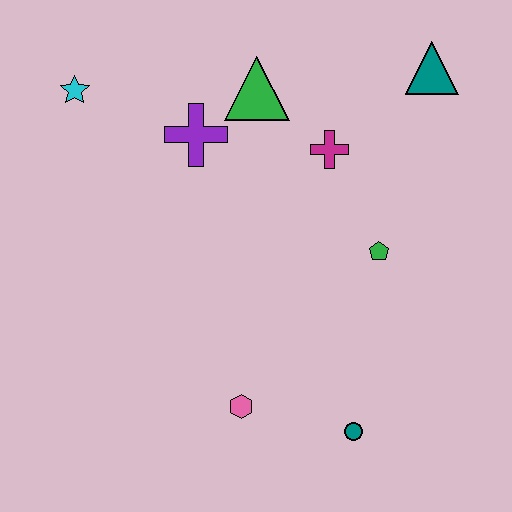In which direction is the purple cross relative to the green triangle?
The purple cross is to the left of the green triangle.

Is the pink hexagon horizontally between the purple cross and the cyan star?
No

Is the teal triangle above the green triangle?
Yes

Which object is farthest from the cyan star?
The teal circle is farthest from the cyan star.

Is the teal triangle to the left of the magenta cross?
No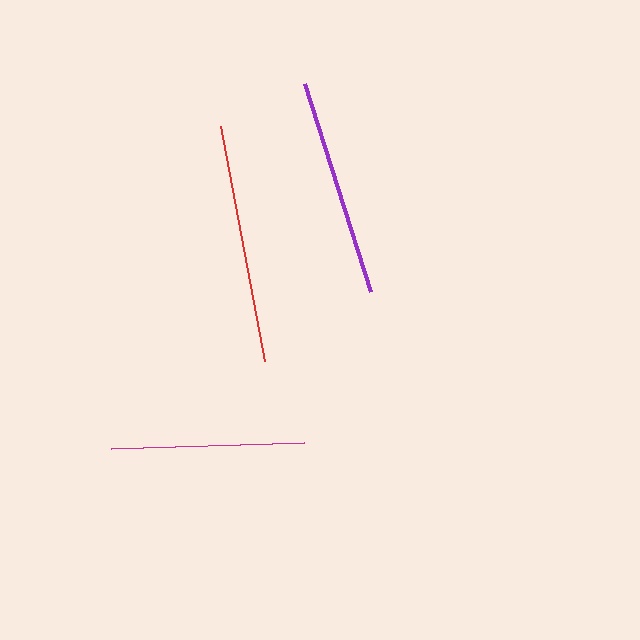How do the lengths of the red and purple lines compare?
The red and purple lines are approximately the same length.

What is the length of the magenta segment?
The magenta segment is approximately 193 pixels long.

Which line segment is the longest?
The red line is the longest at approximately 239 pixels.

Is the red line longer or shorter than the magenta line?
The red line is longer than the magenta line.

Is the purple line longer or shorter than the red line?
The red line is longer than the purple line.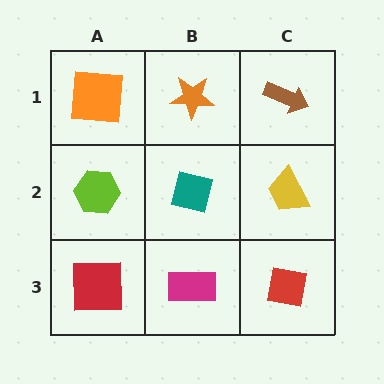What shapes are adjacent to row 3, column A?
A lime hexagon (row 2, column A), a magenta rectangle (row 3, column B).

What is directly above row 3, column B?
A teal square.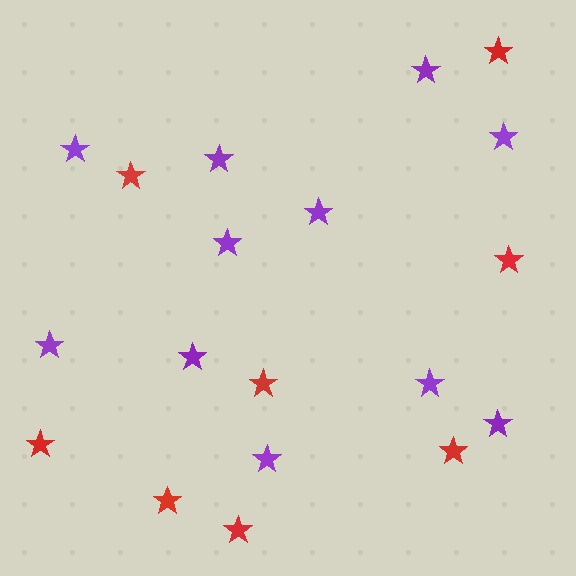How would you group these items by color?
There are 2 groups: one group of purple stars (11) and one group of red stars (8).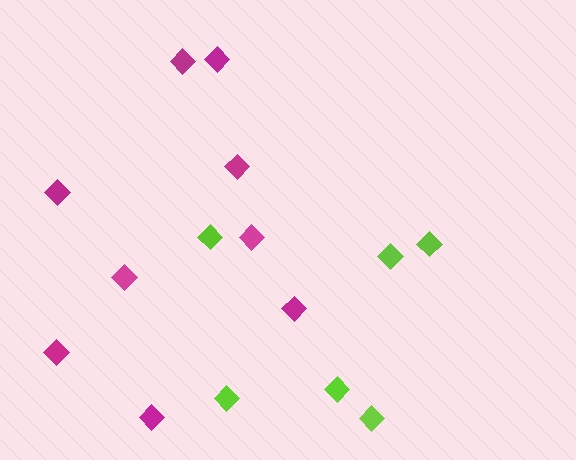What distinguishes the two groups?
There are 2 groups: one group of magenta diamonds (9) and one group of lime diamonds (6).